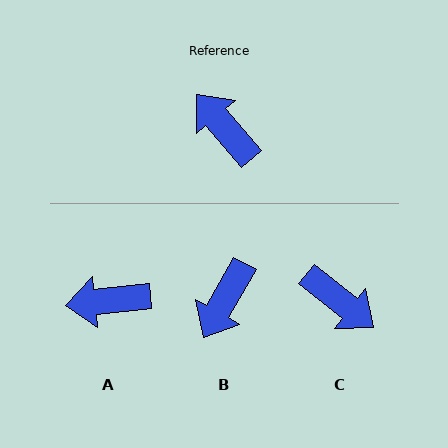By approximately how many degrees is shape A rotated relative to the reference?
Approximately 56 degrees counter-clockwise.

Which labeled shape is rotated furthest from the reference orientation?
C, about 169 degrees away.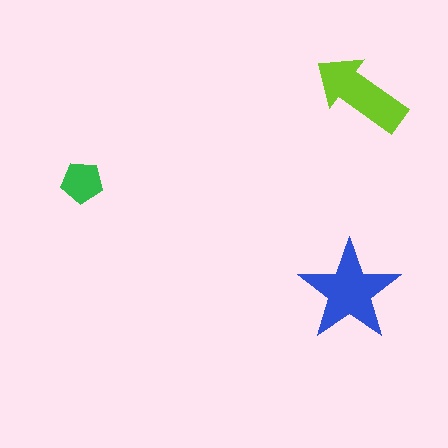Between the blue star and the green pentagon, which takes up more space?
The blue star.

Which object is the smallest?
The green pentagon.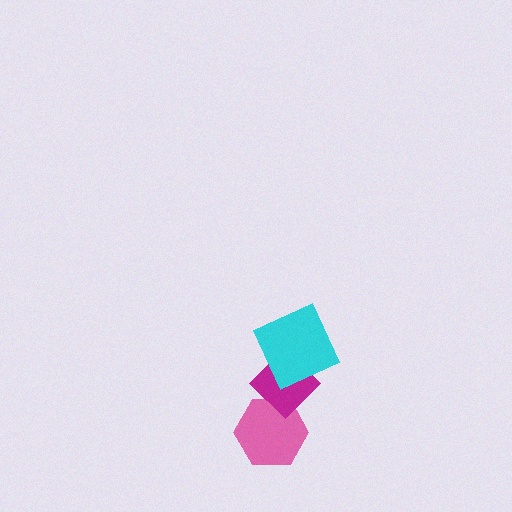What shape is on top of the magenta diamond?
The cyan square is on top of the magenta diamond.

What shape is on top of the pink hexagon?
The magenta diamond is on top of the pink hexagon.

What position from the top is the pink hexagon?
The pink hexagon is 3rd from the top.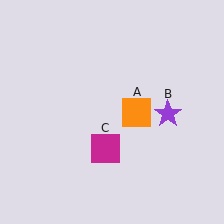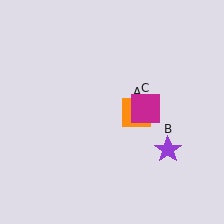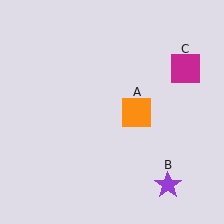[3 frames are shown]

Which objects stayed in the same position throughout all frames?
Orange square (object A) remained stationary.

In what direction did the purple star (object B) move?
The purple star (object B) moved down.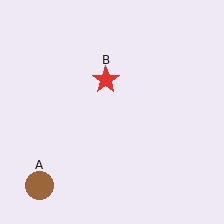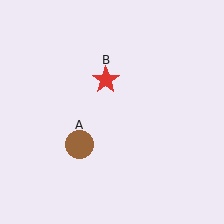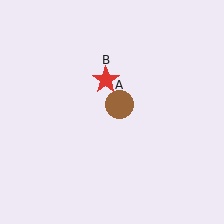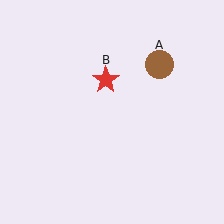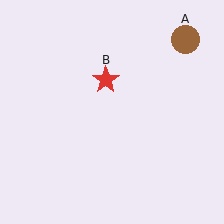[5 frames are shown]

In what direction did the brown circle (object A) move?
The brown circle (object A) moved up and to the right.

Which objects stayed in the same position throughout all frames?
Red star (object B) remained stationary.